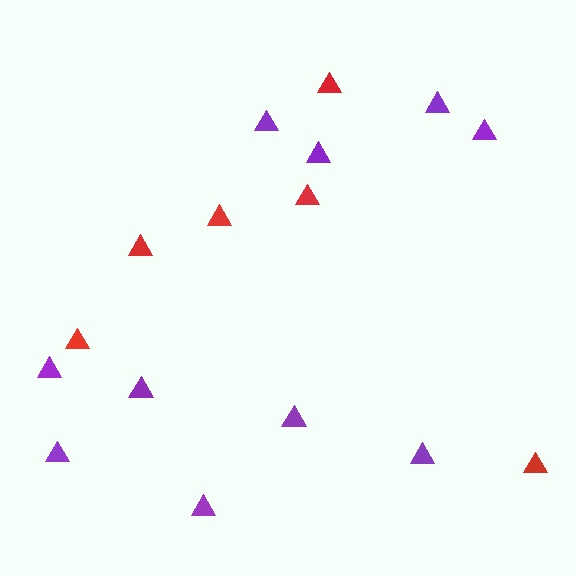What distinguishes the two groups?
There are 2 groups: one group of red triangles (6) and one group of purple triangles (10).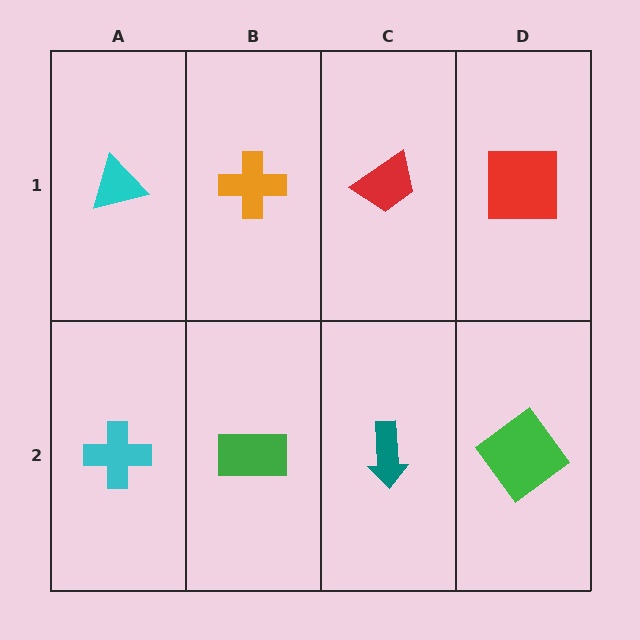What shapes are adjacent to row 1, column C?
A teal arrow (row 2, column C), an orange cross (row 1, column B), a red square (row 1, column D).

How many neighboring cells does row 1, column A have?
2.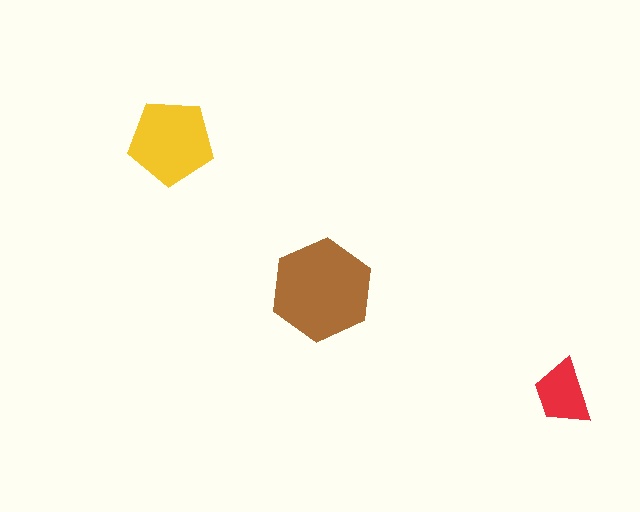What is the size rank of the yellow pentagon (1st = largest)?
2nd.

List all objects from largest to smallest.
The brown hexagon, the yellow pentagon, the red trapezoid.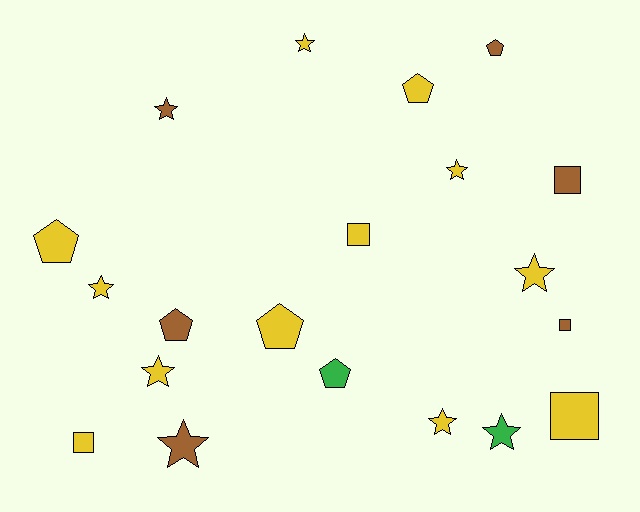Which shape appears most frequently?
Star, with 9 objects.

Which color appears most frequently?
Yellow, with 12 objects.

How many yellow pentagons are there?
There are 3 yellow pentagons.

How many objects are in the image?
There are 20 objects.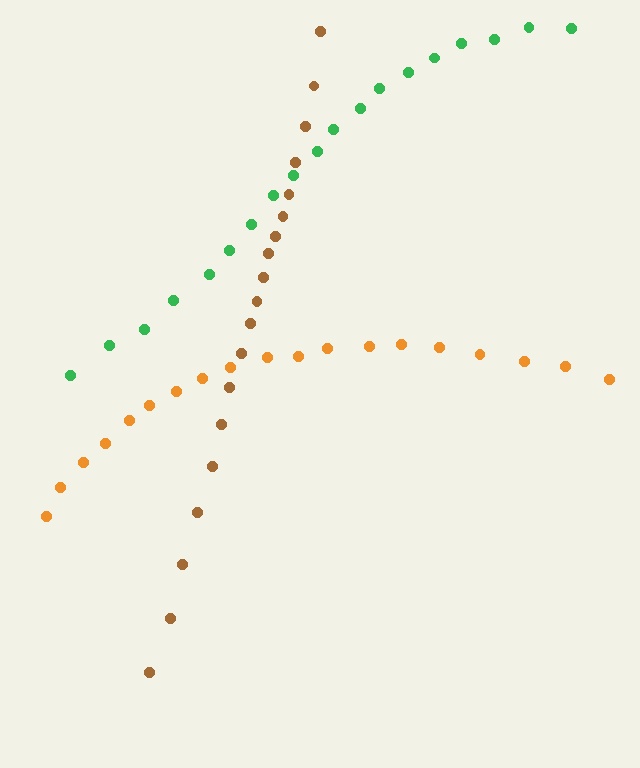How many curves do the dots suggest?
There are 3 distinct paths.